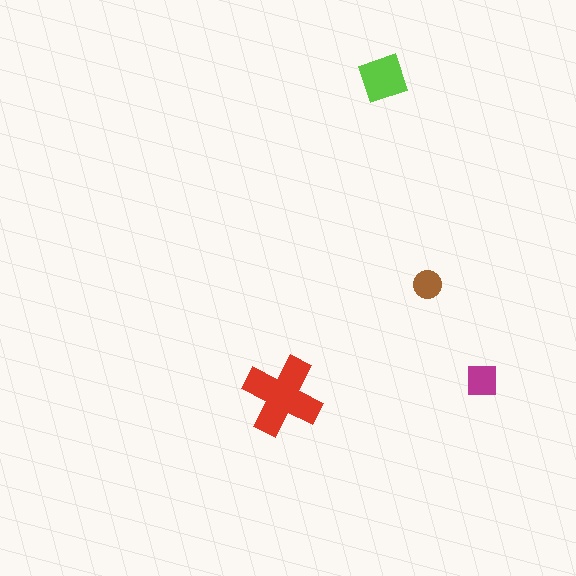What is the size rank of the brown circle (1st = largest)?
4th.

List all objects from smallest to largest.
The brown circle, the magenta square, the lime diamond, the red cross.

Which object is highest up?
The lime diamond is topmost.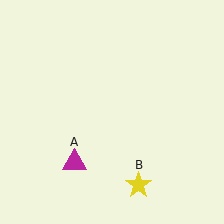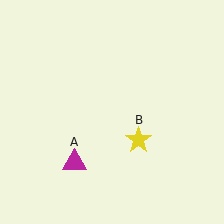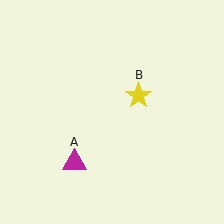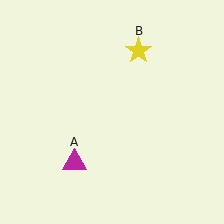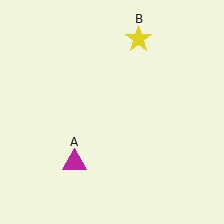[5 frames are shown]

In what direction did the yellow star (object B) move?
The yellow star (object B) moved up.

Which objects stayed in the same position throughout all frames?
Magenta triangle (object A) remained stationary.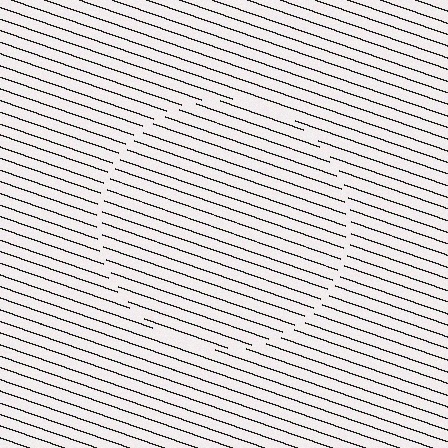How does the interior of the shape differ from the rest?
The interior of the shape contains the same grating, shifted by half a period — the contour is defined by the phase discontinuity where line-ends from the inner and outer gratings abut.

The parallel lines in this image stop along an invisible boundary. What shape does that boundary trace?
An illusory circle. The interior of the shape contains the same grating, shifted by half a period — the contour is defined by the phase discontinuity where line-ends from the inner and outer gratings abut.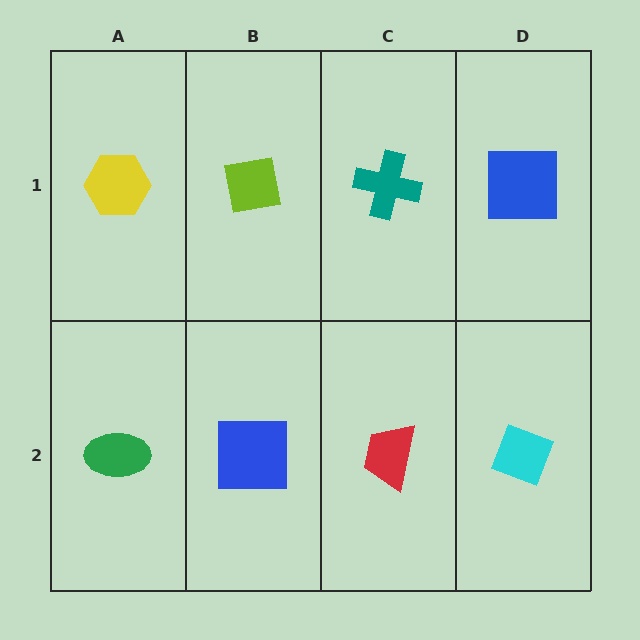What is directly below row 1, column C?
A red trapezoid.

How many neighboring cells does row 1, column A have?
2.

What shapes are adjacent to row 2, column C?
A teal cross (row 1, column C), a blue square (row 2, column B), a cyan diamond (row 2, column D).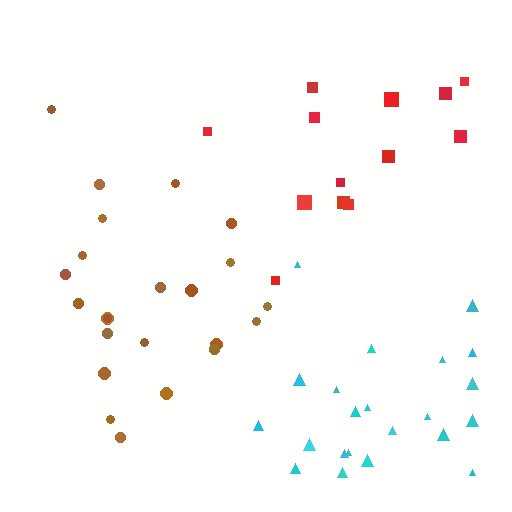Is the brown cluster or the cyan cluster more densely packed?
Brown.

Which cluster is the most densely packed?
Brown.